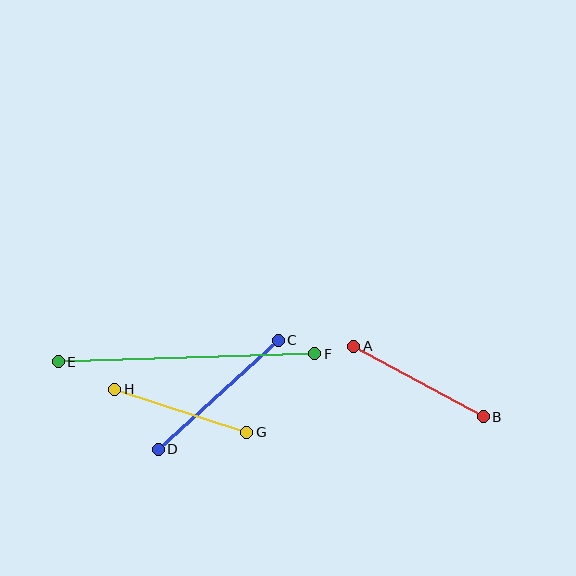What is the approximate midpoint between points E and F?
The midpoint is at approximately (187, 358) pixels.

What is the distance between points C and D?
The distance is approximately 162 pixels.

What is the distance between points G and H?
The distance is approximately 139 pixels.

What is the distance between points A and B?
The distance is approximately 147 pixels.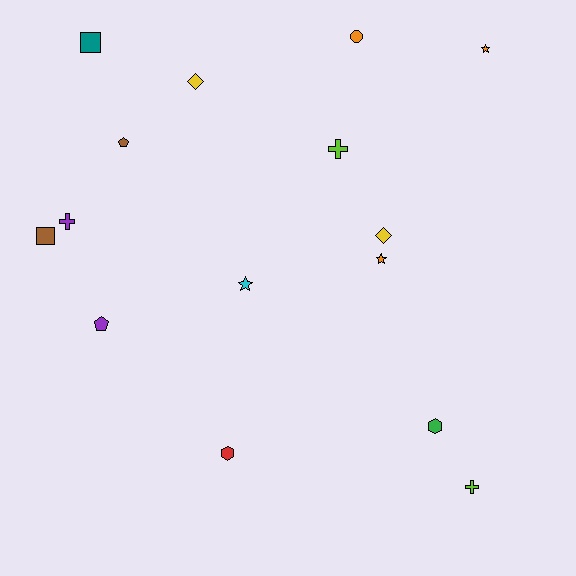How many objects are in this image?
There are 15 objects.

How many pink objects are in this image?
There are no pink objects.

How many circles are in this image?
There is 1 circle.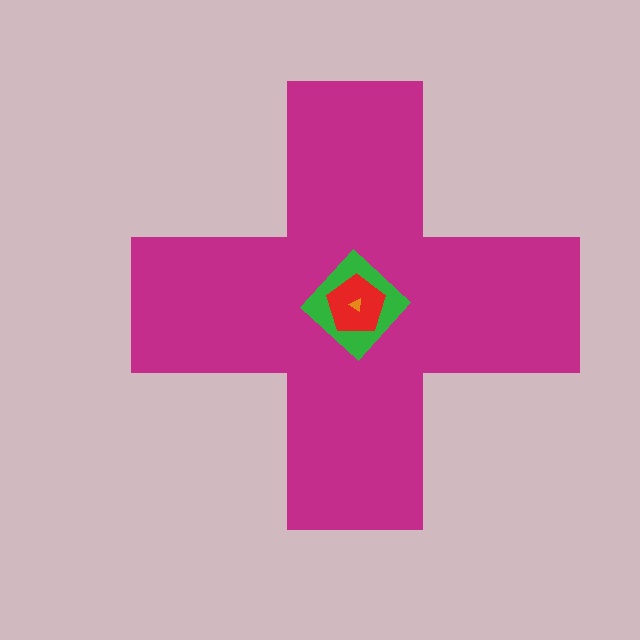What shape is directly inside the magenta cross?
The green diamond.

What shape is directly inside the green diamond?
The red pentagon.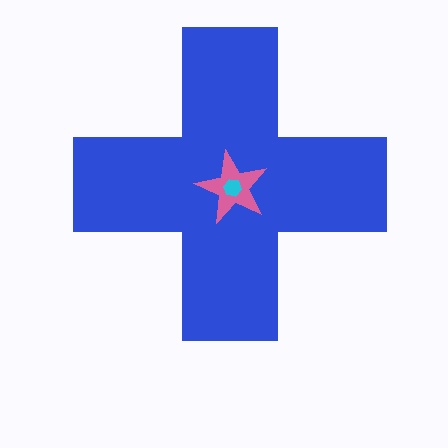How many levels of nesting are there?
3.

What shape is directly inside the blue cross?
The pink star.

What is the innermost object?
The cyan hexagon.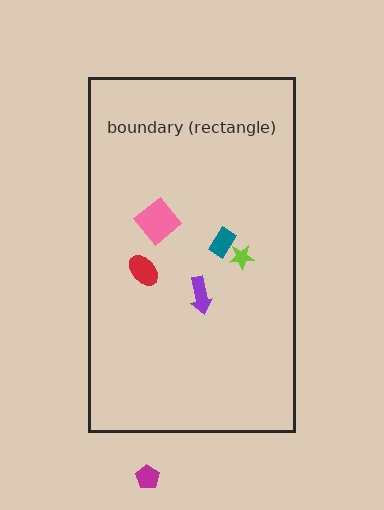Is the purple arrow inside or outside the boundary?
Inside.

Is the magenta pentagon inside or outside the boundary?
Outside.